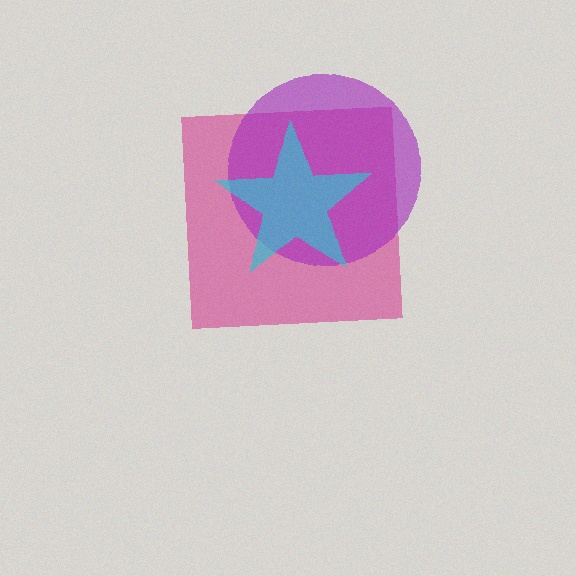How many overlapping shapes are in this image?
There are 3 overlapping shapes in the image.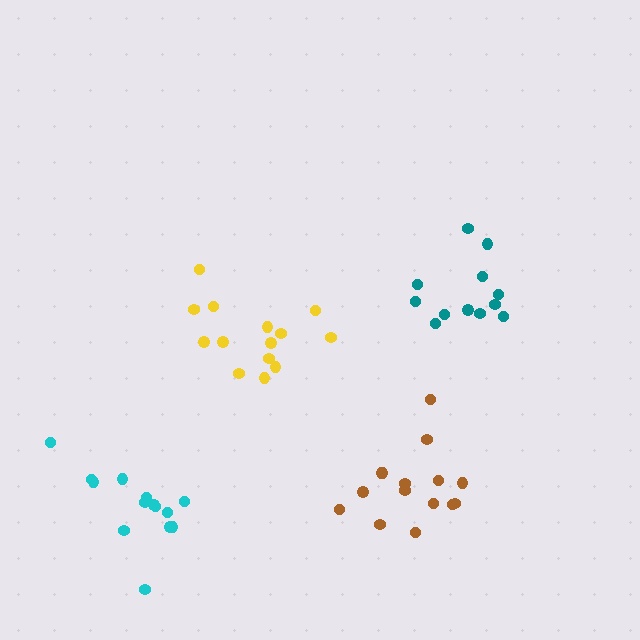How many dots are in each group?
Group 1: 14 dots, Group 2: 12 dots, Group 3: 15 dots, Group 4: 14 dots (55 total).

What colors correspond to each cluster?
The clusters are colored: yellow, teal, brown, cyan.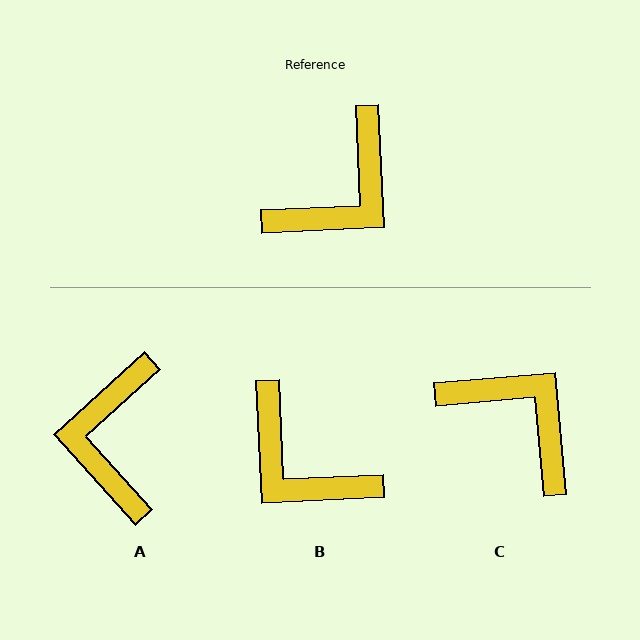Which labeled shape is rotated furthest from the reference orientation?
A, about 141 degrees away.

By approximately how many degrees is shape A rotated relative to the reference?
Approximately 141 degrees clockwise.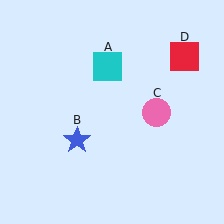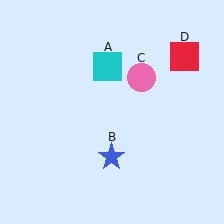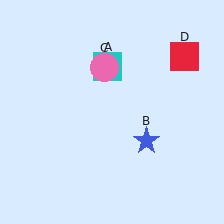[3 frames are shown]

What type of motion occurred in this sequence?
The blue star (object B), pink circle (object C) rotated counterclockwise around the center of the scene.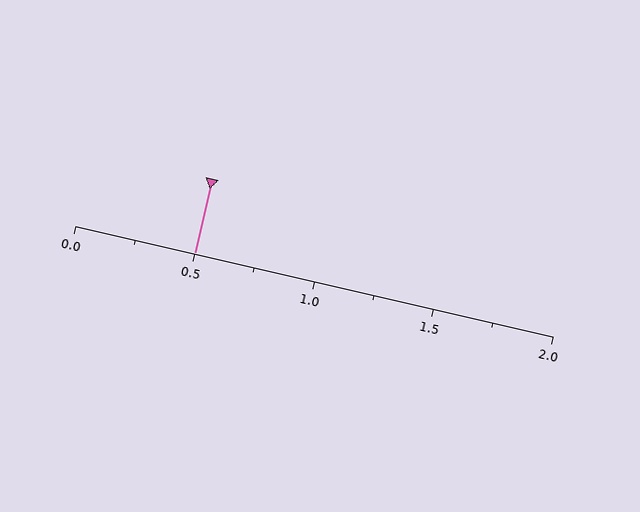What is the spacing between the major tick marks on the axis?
The major ticks are spaced 0.5 apart.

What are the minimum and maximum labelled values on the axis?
The axis runs from 0.0 to 2.0.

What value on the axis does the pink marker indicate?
The marker indicates approximately 0.5.